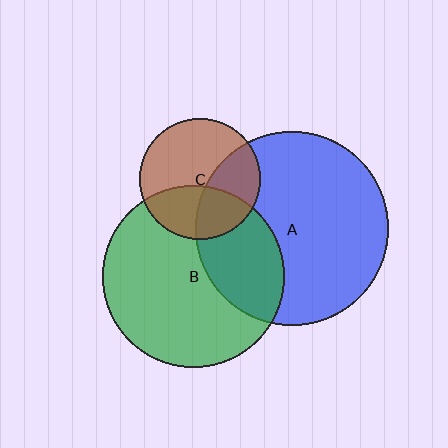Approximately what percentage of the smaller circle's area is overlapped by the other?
Approximately 30%.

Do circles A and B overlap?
Yes.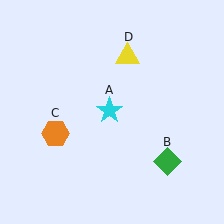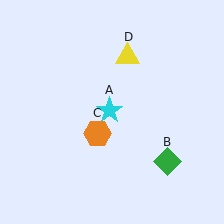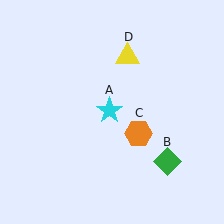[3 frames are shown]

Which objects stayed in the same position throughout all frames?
Cyan star (object A) and green diamond (object B) and yellow triangle (object D) remained stationary.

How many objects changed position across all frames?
1 object changed position: orange hexagon (object C).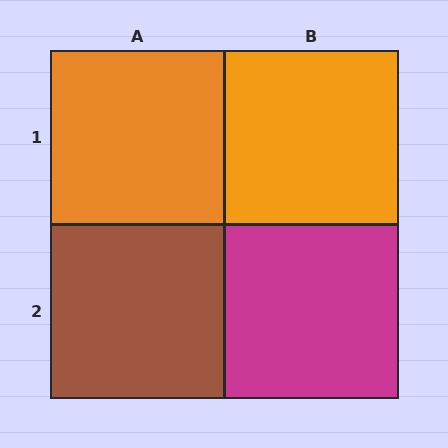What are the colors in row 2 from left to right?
Brown, magenta.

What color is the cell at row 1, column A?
Orange.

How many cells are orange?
2 cells are orange.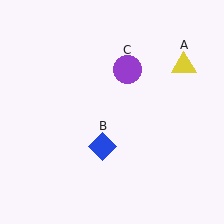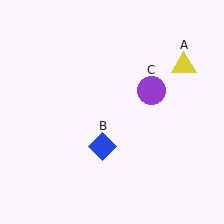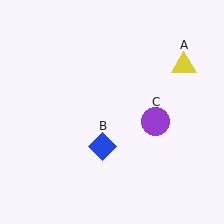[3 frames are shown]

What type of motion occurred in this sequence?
The purple circle (object C) rotated clockwise around the center of the scene.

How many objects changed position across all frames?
1 object changed position: purple circle (object C).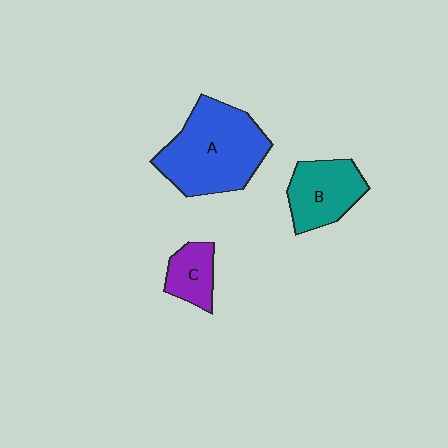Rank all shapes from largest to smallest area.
From largest to smallest: A (blue), B (teal), C (purple).